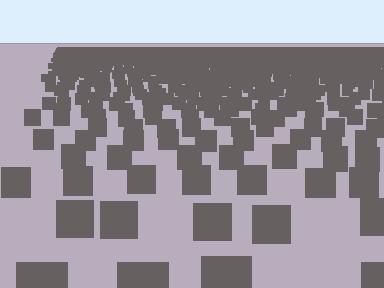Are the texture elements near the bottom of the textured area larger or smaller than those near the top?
Larger. Near the bottom, elements are closer to the viewer and appear at a bigger on-screen size.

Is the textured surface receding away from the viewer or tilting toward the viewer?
The surface is receding away from the viewer. Texture elements get smaller and denser toward the top.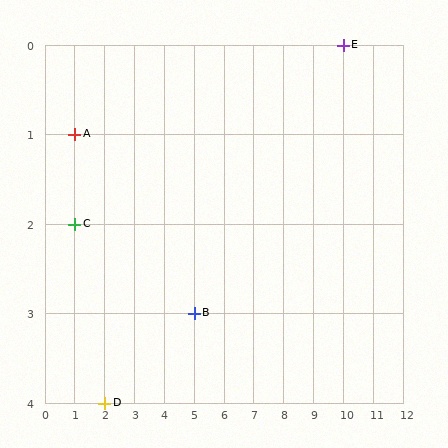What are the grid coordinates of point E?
Point E is at grid coordinates (10, 0).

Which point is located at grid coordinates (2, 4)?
Point D is at (2, 4).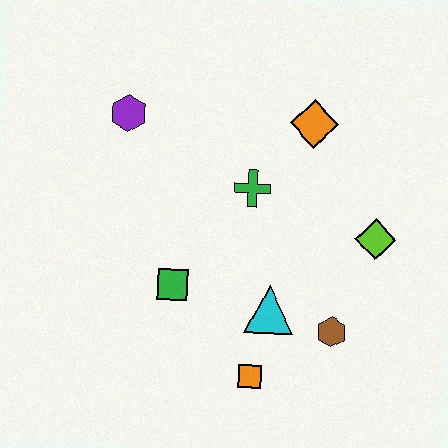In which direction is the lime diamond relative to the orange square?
The lime diamond is above the orange square.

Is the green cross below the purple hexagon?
Yes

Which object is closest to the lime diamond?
The brown hexagon is closest to the lime diamond.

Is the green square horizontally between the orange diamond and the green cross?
No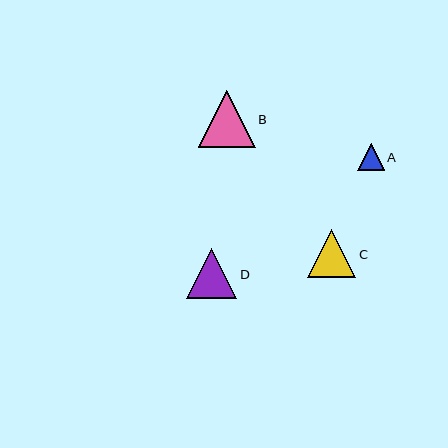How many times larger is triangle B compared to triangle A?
Triangle B is approximately 2.2 times the size of triangle A.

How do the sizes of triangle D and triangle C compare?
Triangle D and triangle C are approximately the same size.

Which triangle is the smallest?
Triangle A is the smallest with a size of approximately 27 pixels.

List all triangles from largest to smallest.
From largest to smallest: B, D, C, A.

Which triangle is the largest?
Triangle B is the largest with a size of approximately 57 pixels.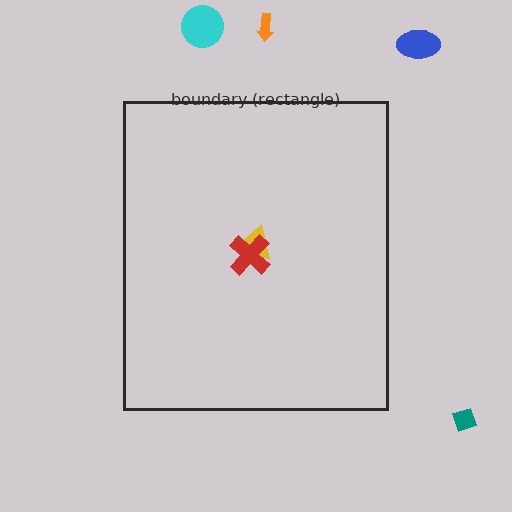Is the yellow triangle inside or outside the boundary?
Inside.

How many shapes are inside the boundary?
2 inside, 4 outside.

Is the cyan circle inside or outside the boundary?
Outside.